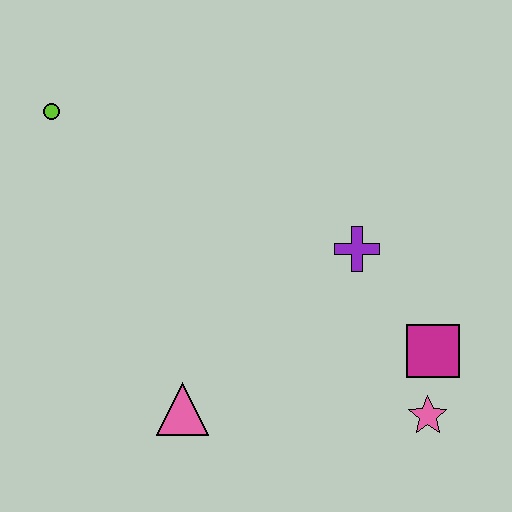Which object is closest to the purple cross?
The magenta square is closest to the purple cross.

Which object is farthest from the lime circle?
The pink star is farthest from the lime circle.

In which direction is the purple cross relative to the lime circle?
The purple cross is to the right of the lime circle.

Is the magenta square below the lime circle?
Yes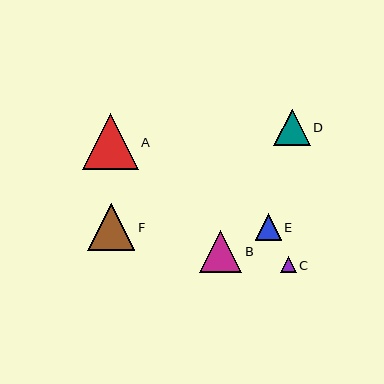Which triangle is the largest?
Triangle A is the largest with a size of approximately 56 pixels.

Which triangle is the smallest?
Triangle C is the smallest with a size of approximately 16 pixels.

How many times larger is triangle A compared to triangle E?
Triangle A is approximately 2.1 times the size of triangle E.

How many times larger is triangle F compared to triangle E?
Triangle F is approximately 1.8 times the size of triangle E.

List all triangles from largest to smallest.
From largest to smallest: A, F, B, D, E, C.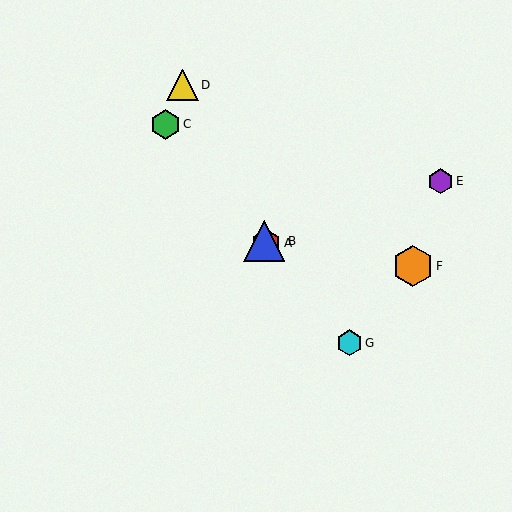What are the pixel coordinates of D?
Object D is at (182, 85).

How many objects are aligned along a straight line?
4 objects (A, B, C, G) are aligned along a straight line.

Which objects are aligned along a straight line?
Objects A, B, C, G are aligned along a straight line.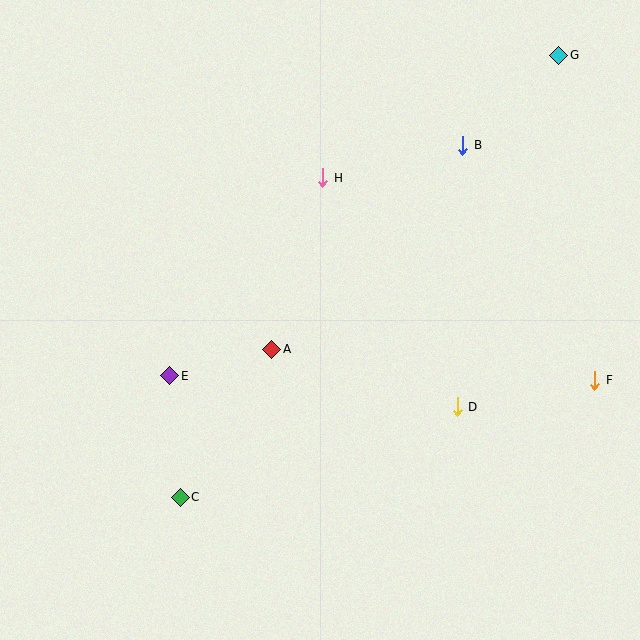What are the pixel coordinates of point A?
Point A is at (272, 349).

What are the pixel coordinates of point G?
Point G is at (559, 55).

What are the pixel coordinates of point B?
Point B is at (463, 145).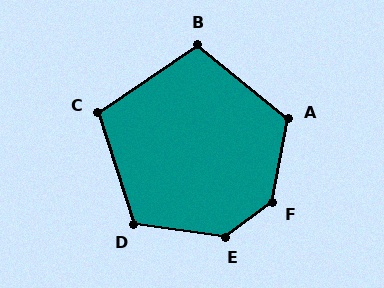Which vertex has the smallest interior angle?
C, at approximately 106 degrees.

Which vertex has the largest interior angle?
F, at approximately 138 degrees.